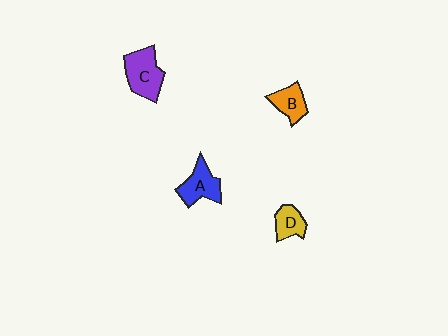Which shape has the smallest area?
Shape D (yellow).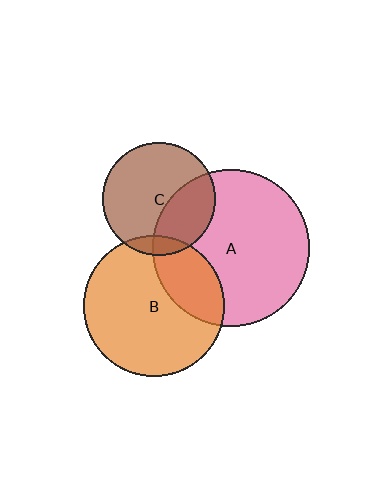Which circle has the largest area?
Circle A (pink).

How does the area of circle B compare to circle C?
Approximately 1.6 times.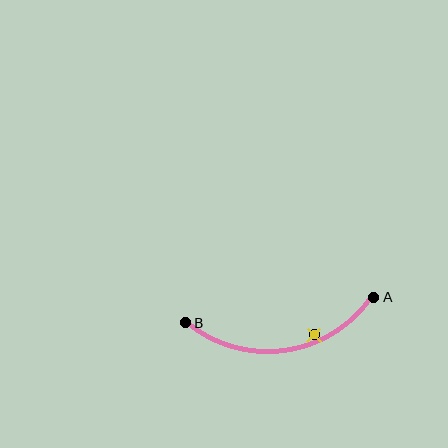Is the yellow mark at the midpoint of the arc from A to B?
No — the yellow mark does not lie on the arc at all. It sits slightly inside the curve.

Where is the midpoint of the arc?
The arc midpoint is the point on the curve farthest from the straight line joining A and B. It sits below that line.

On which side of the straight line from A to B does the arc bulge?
The arc bulges below the straight line connecting A and B.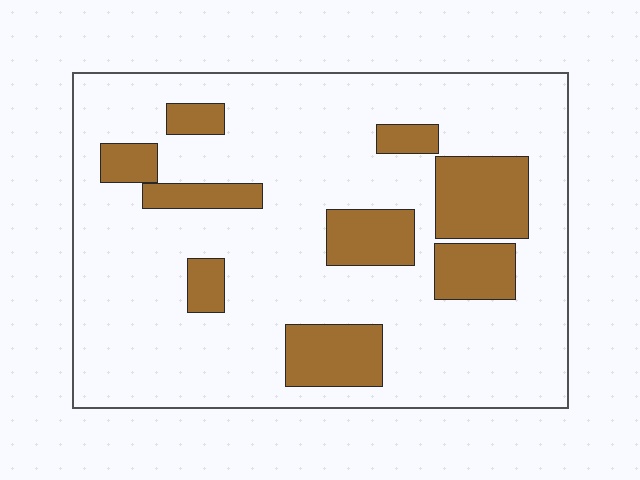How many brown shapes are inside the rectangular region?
9.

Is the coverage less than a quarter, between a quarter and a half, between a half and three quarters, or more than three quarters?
Less than a quarter.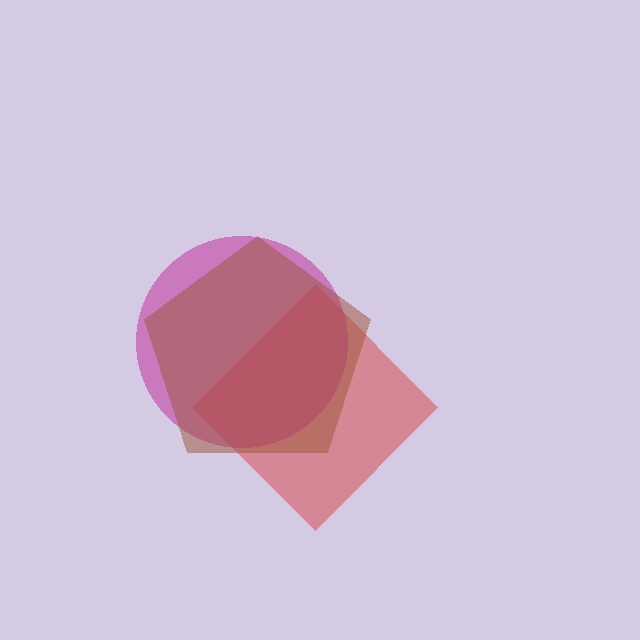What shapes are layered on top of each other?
The layered shapes are: a red diamond, a magenta circle, a brown pentagon.